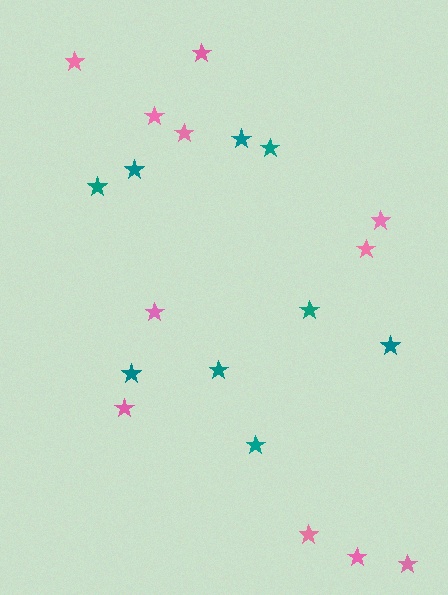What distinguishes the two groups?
There are 2 groups: one group of pink stars (11) and one group of teal stars (9).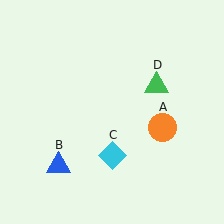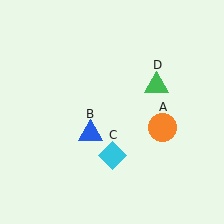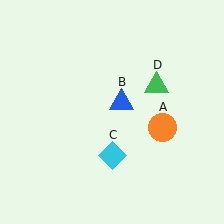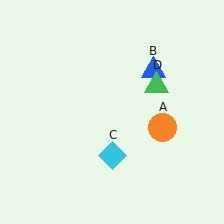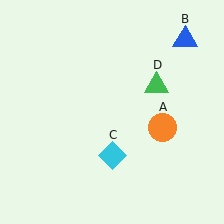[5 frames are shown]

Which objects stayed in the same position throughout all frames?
Orange circle (object A) and cyan diamond (object C) and green triangle (object D) remained stationary.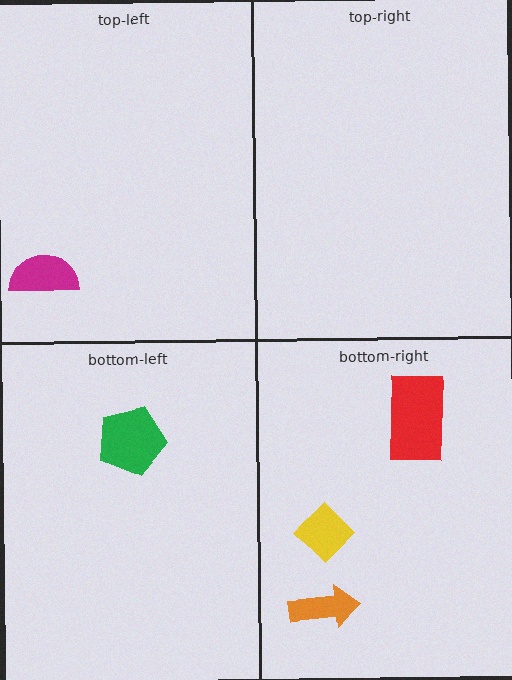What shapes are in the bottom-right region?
The red rectangle, the orange arrow, the yellow diamond.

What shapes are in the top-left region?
The magenta semicircle.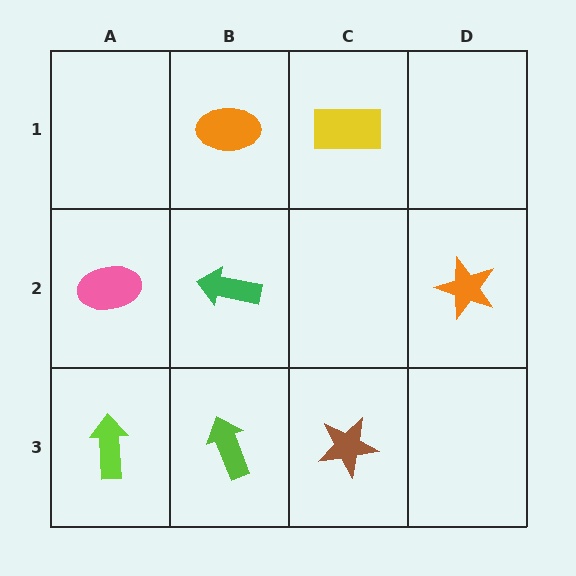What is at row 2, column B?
A green arrow.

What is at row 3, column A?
A lime arrow.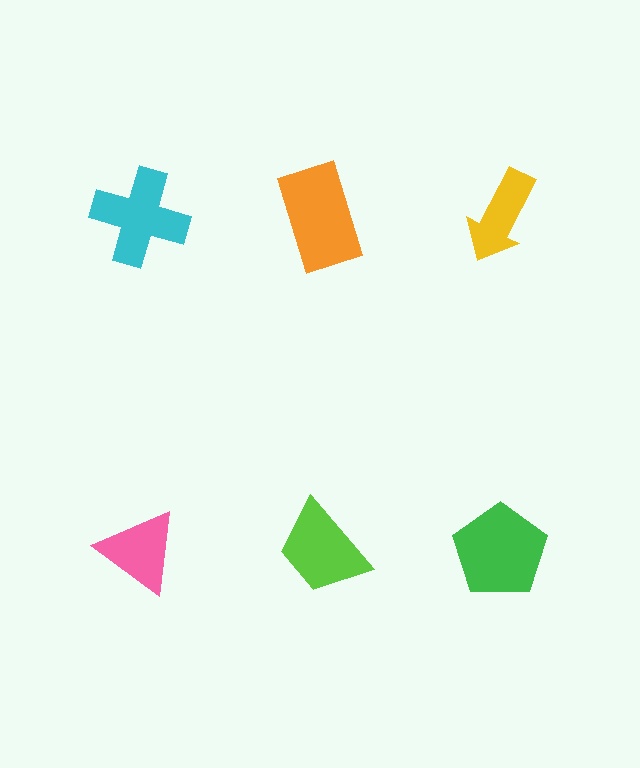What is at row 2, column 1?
A pink triangle.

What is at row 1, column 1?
A cyan cross.